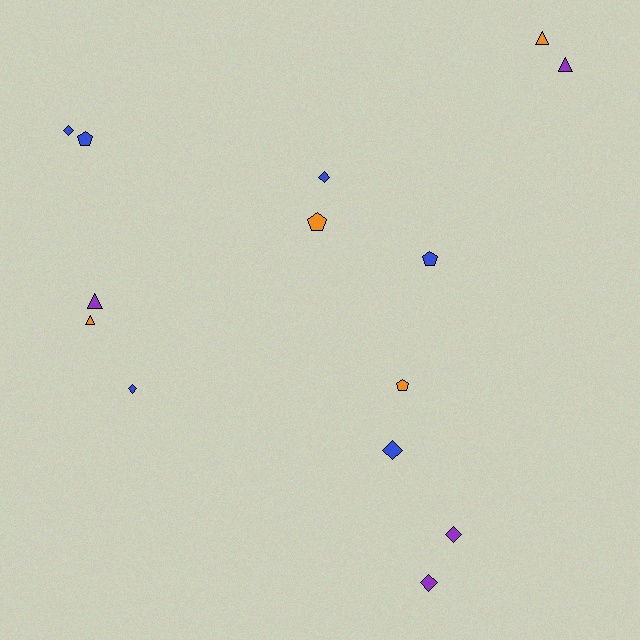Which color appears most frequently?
Blue, with 6 objects.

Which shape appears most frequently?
Diamond, with 6 objects.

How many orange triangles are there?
There are 2 orange triangles.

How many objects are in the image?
There are 14 objects.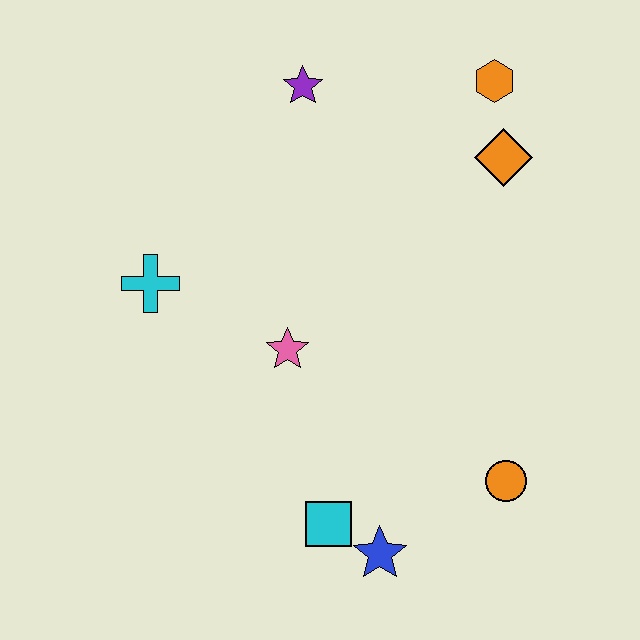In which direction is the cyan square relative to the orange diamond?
The cyan square is below the orange diamond.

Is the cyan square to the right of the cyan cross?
Yes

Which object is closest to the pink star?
The cyan cross is closest to the pink star.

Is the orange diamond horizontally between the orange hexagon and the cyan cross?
No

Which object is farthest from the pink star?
The orange hexagon is farthest from the pink star.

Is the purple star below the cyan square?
No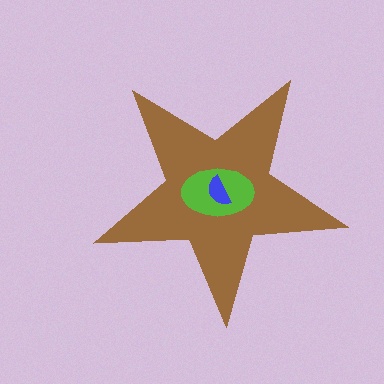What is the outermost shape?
The brown star.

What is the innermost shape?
The blue semicircle.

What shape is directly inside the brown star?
The lime ellipse.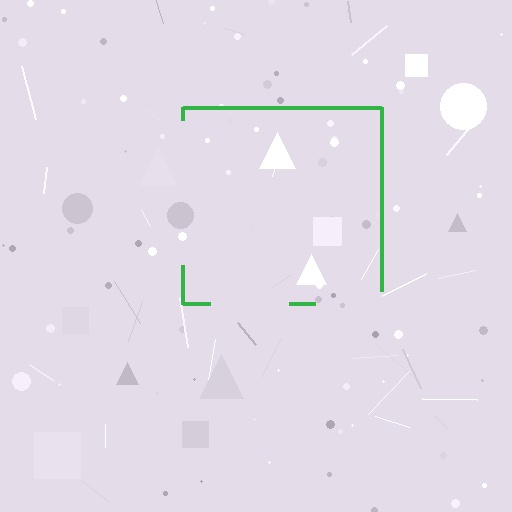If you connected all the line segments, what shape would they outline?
They would outline a square.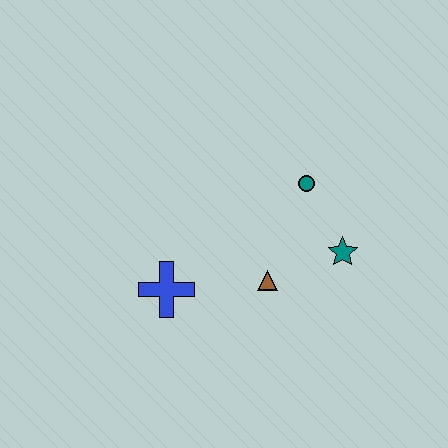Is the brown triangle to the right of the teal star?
No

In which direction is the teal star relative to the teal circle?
The teal star is below the teal circle.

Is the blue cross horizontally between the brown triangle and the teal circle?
No